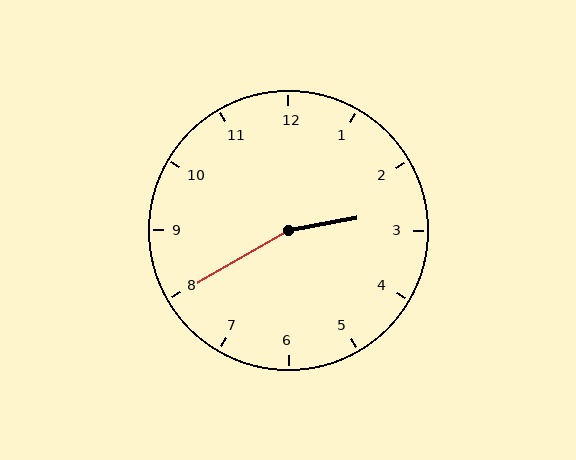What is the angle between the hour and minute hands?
Approximately 160 degrees.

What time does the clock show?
2:40.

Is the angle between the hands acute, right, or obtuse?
It is obtuse.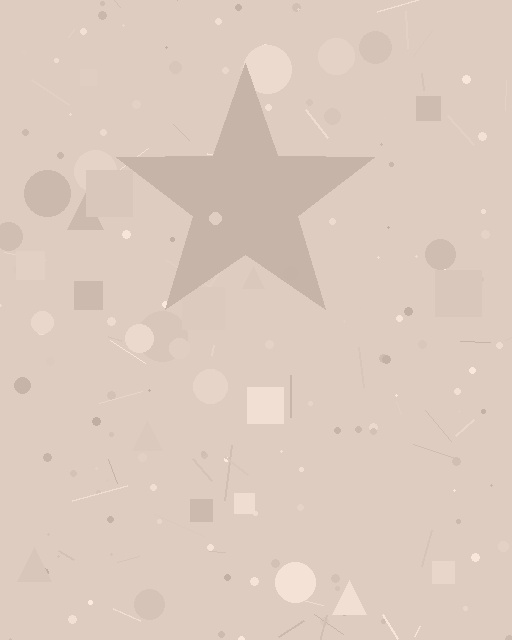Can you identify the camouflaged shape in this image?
The camouflaged shape is a star.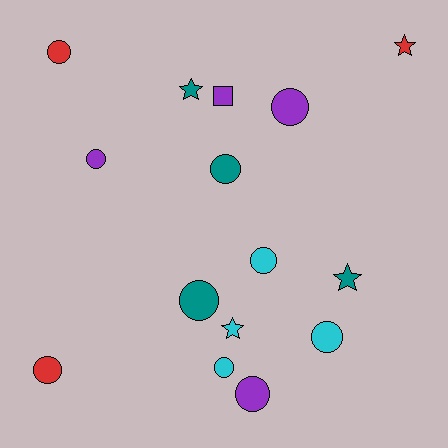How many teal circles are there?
There are 2 teal circles.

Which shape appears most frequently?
Circle, with 10 objects.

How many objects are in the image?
There are 15 objects.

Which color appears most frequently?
Purple, with 4 objects.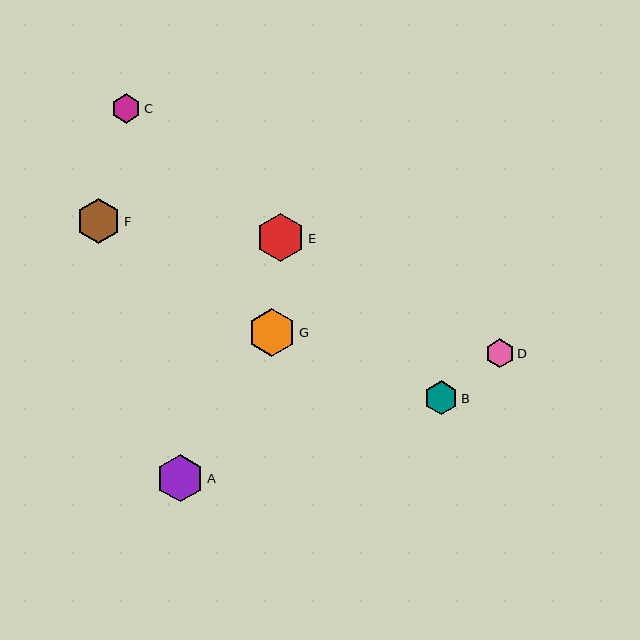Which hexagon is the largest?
Hexagon E is the largest with a size of approximately 49 pixels.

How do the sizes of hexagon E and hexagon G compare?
Hexagon E and hexagon G are approximately the same size.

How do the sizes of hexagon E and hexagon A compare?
Hexagon E and hexagon A are approximately the same size.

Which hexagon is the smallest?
Hexagon D is the smallest with a size of approximately 29 pixels.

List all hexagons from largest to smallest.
From largest to smallest: E, G, A, F, B, C, D.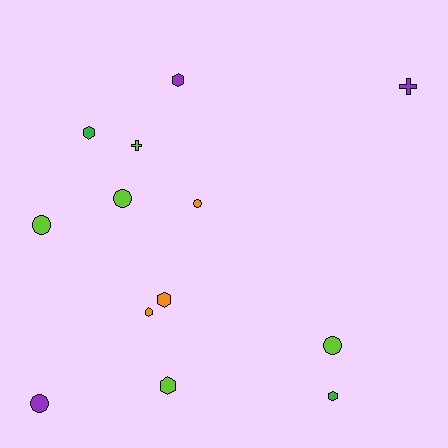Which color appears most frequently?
Lime, with 5 objects.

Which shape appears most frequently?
Hexagon, with 6 objects.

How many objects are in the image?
There are 13 objects.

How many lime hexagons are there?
There is 1 lime hexagon.